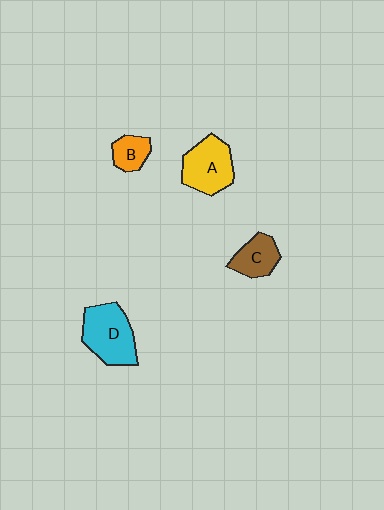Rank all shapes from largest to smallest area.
From largest to smallest: D (cyan), A (yellow), C (brown), B (orange).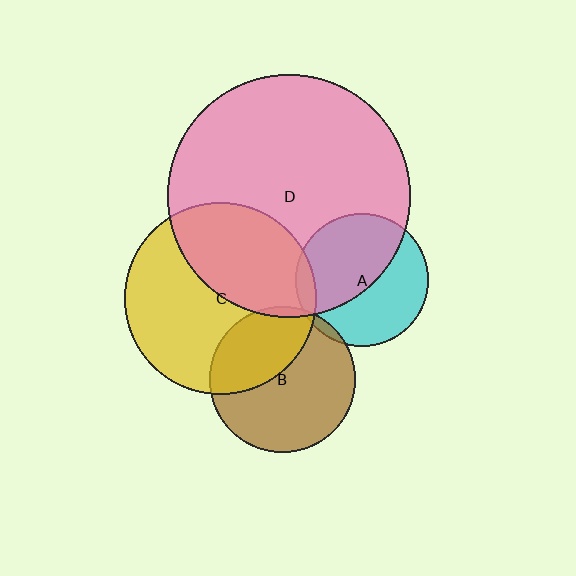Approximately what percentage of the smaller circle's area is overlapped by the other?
Approximately 55%.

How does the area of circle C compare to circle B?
Approximately 1.7 times.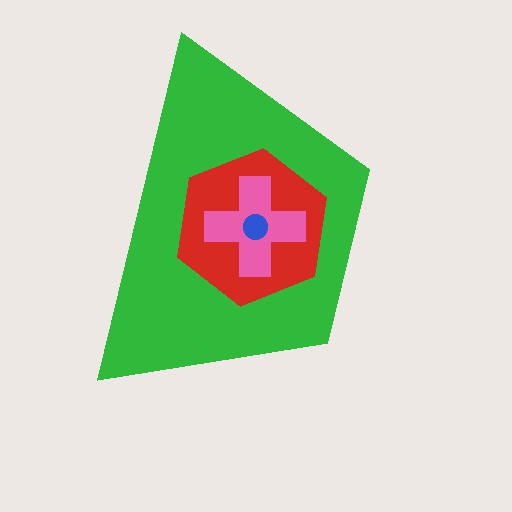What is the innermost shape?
The blue circle.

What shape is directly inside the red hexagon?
The pink cross.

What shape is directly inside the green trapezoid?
The red hexagon.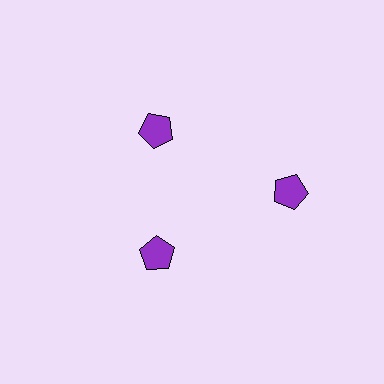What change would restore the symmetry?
The symmetry would be restored by moving it inward, back onto the ring so that all 3 pentagons sit at equal angles and equal distance from the center.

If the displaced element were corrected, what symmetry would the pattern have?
It would have 3-fold rotational symmetry — the pattern would map onto itself every 120 degrees.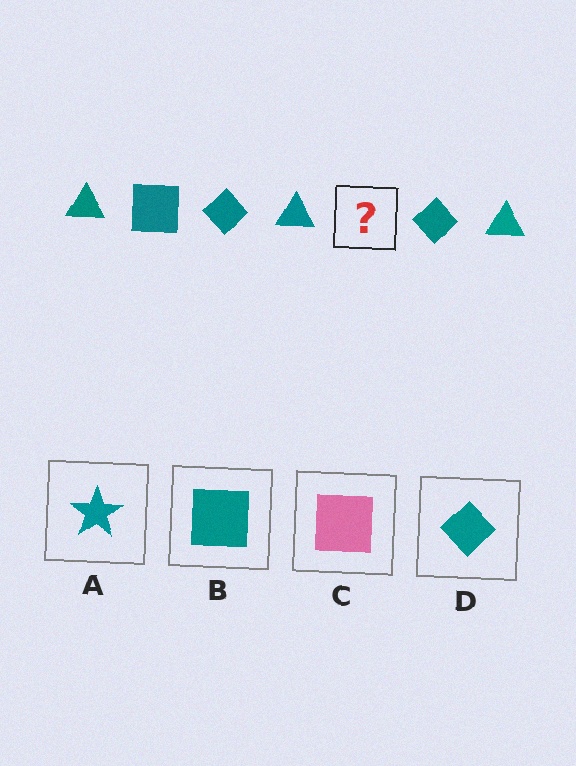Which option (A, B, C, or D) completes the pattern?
B.